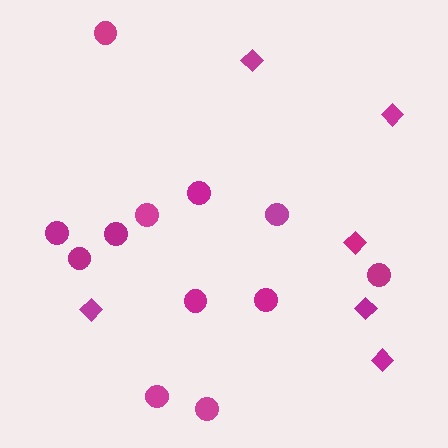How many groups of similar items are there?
There are 2 groups: one group of diamonds (6) and one group of circles (12).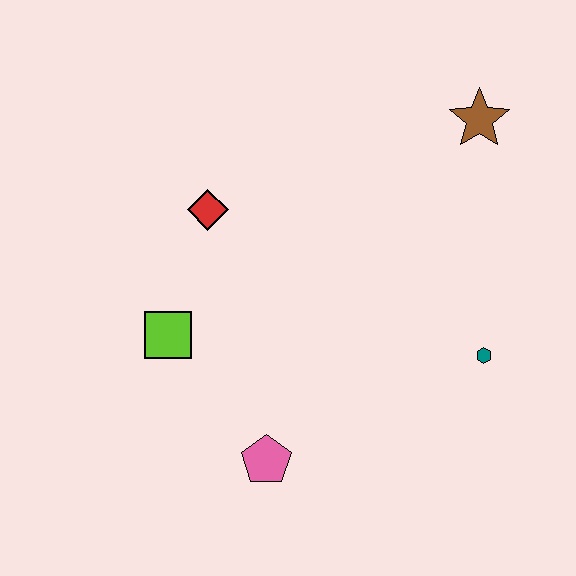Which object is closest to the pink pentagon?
The lime square is closest to the pink pentagon.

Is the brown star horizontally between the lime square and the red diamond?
No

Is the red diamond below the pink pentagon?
No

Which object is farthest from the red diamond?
The teal hexagon is farthest from the red diamond.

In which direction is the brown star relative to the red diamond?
The brown star is to the right of the red diamond.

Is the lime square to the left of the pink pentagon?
Yes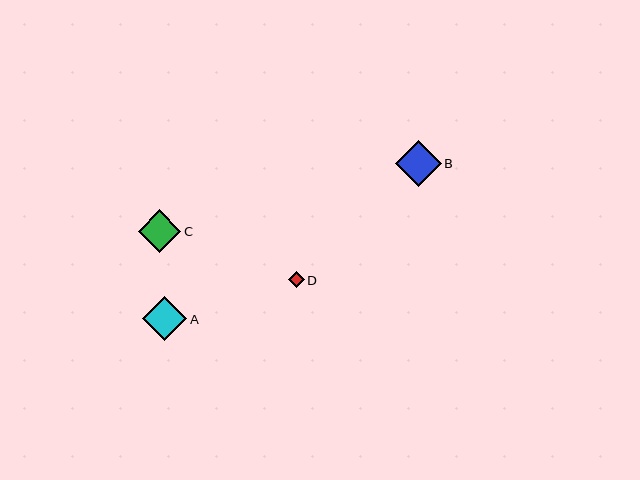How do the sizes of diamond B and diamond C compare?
Diamond B and diamond C are approximately the same size.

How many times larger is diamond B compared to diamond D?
Diamond B is approximately 2.9 times the size of diamond D.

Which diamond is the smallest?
Diamond D is the smallest with a size of approximately 16 pixels.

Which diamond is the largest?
Diamond B is the largest with a size of approximately 46 pixels.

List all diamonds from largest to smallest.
From largest to smallest: B, A, C, D.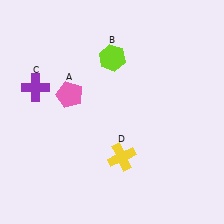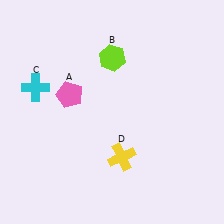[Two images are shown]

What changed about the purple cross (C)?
In Image 1, C is purple. In Image 2, it changed to cyan.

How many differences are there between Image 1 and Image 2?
There is 1 difference between the two images.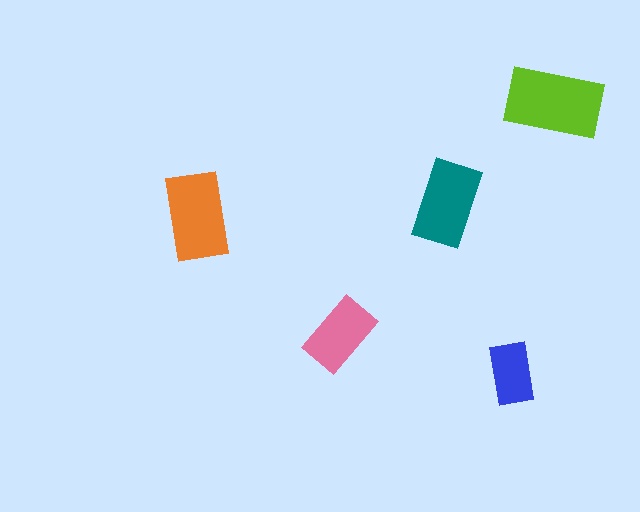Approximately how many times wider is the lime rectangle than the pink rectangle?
About 1.5 times wider.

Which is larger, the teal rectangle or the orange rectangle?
The orange one.